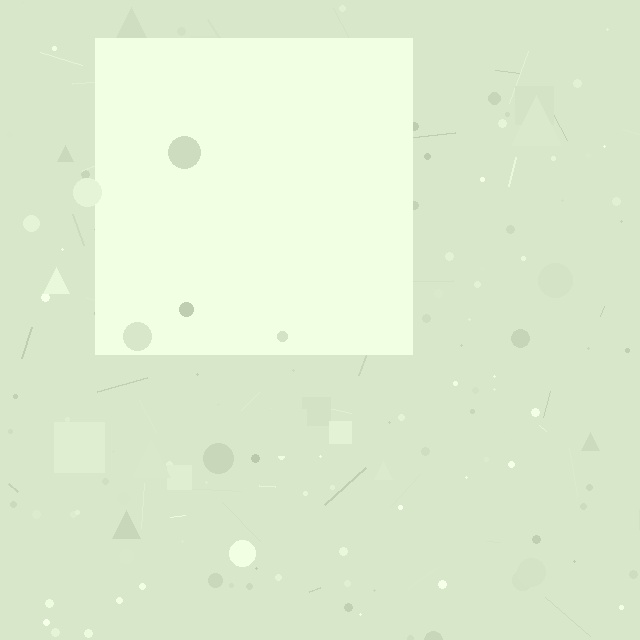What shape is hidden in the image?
A square is hidden in the image.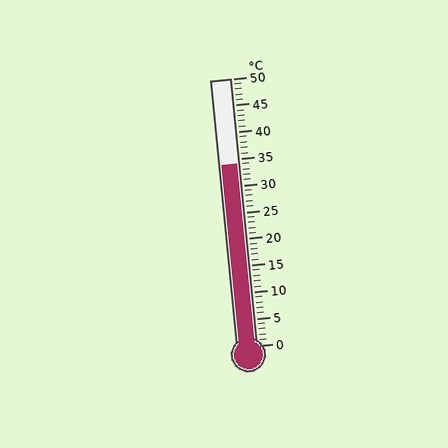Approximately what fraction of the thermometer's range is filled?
The thermometer is filled to approximately 70% of its range.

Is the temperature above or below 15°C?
The temperature is above 15°C.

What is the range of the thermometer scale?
The thermometer scale ranges from 0°C to 50°C.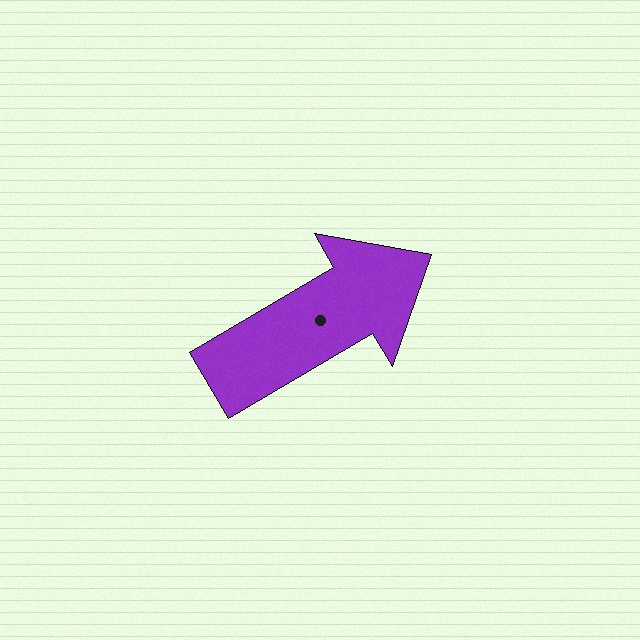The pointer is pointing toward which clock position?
Roughly 2 o'clock.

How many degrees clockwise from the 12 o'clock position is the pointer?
Approximately 60 degrees.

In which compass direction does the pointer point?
Northeast.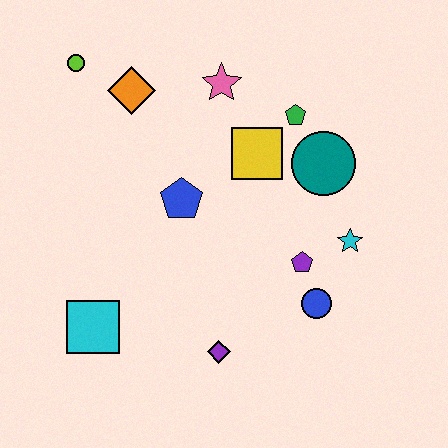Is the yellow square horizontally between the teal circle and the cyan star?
No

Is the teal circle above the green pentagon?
No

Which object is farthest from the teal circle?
The cyan square is farthest from the teal circle.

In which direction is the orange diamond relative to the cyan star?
The orange diamond is to the left of the cyan star.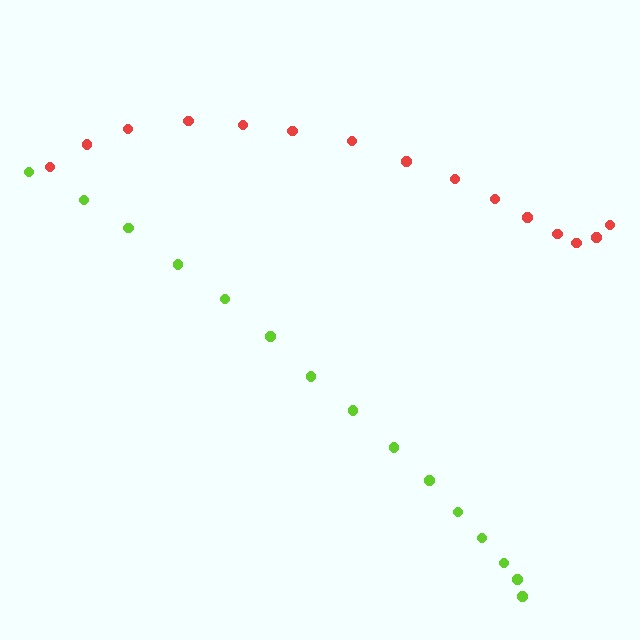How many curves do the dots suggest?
There are 2 distinct paths.